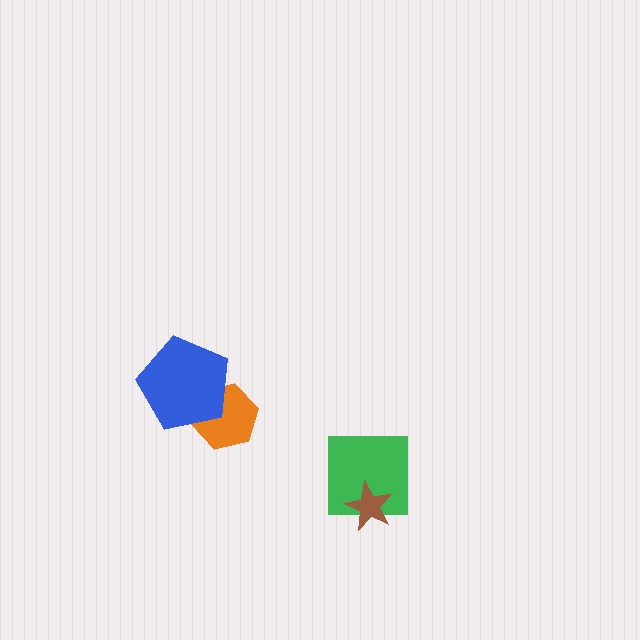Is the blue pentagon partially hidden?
No, no other shape covers it.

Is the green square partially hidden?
Yes, it is partially covered by another shape.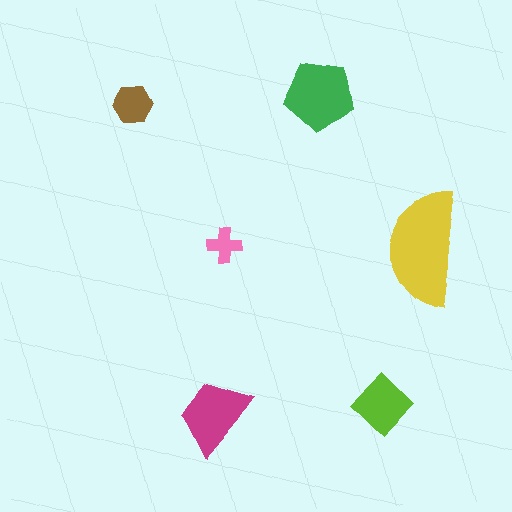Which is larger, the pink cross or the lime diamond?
The lime diamond.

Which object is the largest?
The yellow semicircle.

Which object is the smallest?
The pink cross.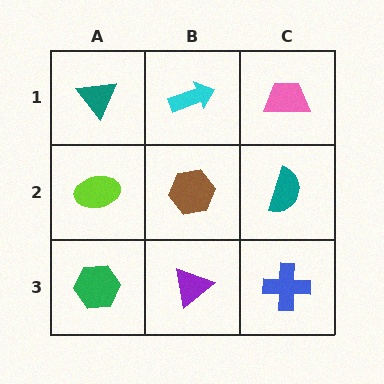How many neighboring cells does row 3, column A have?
2.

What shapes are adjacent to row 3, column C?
A teal semicircle (row 2, column C), a purple triangle (row 3, column B).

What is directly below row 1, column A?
A lime ellipse.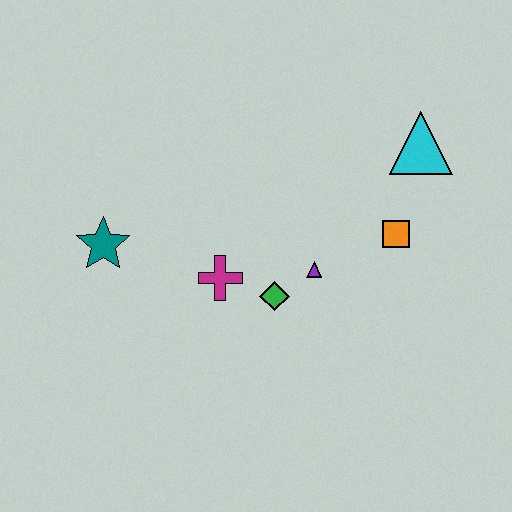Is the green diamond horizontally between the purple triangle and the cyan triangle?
No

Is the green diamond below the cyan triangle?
Yes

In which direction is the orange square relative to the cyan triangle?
The orange square is below the cyan triangle.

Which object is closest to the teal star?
The magenta cross is closest to the teal star.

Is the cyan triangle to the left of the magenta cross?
No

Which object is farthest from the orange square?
The teal star is farthest from the orange square.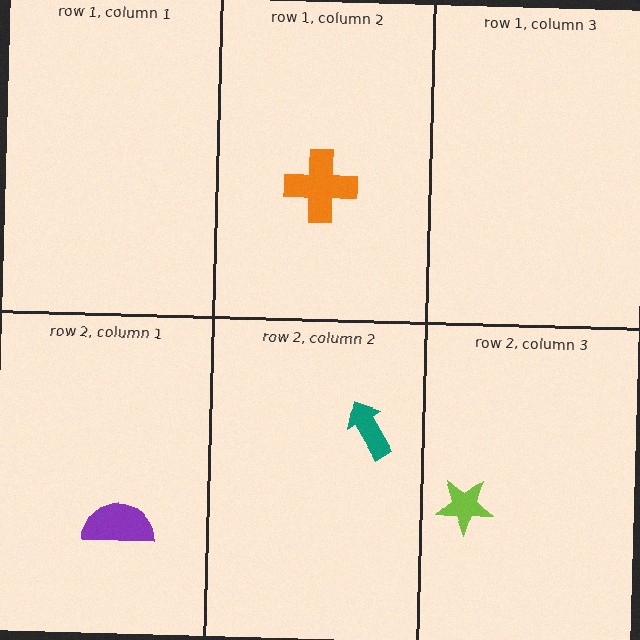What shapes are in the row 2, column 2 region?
The teal arrow.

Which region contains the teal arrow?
The row 2, column 2 region.